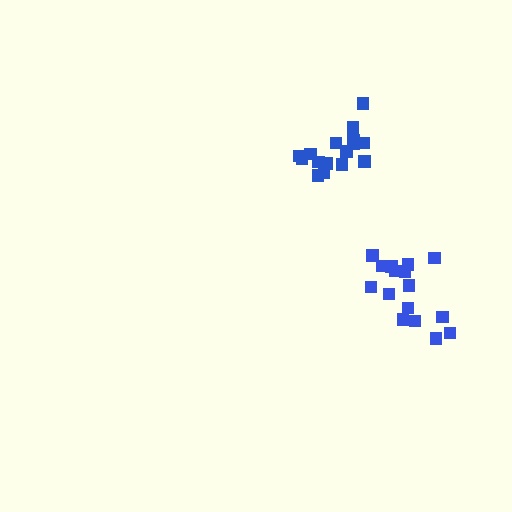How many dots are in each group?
Group 1: 17 dots, Group 2: 17 dots (34 total).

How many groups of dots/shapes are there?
There are 2 groups.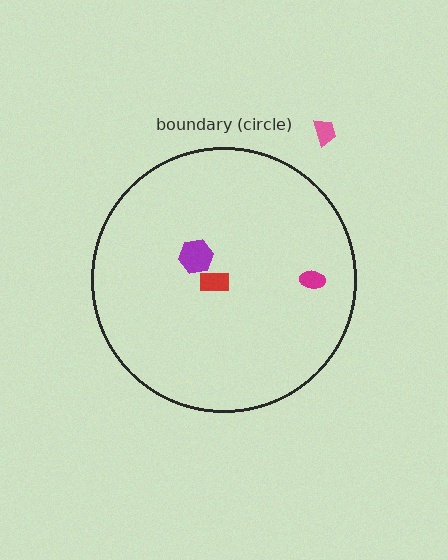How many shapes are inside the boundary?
3 inside, 1 outside.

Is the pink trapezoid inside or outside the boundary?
Outside.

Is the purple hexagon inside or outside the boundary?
Inside.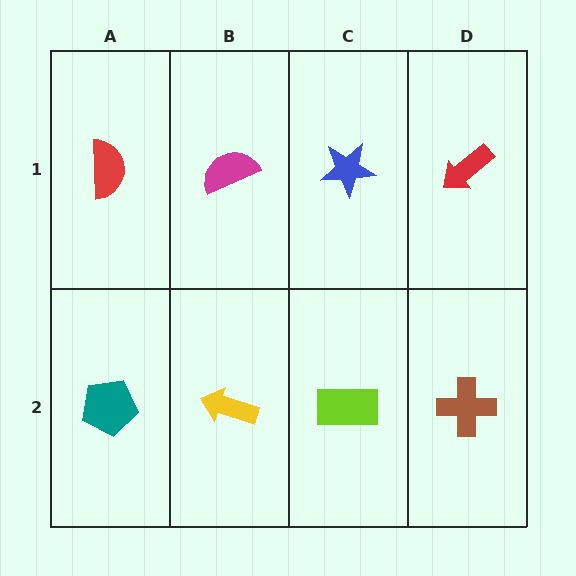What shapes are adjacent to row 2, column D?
A red arrow (row 1, column D), a lime rectangle (row 2, column C).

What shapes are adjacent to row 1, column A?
A teal pentagon (row 2, column A), a magenta semicircle (row 1, column B).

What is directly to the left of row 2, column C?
A yellow arrow.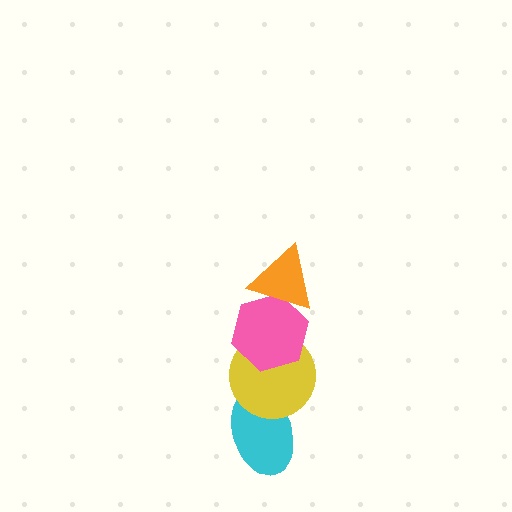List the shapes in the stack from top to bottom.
From top to bottom: the orange triangle, the pink hexagon, the yellow circle, the cyan ellipse.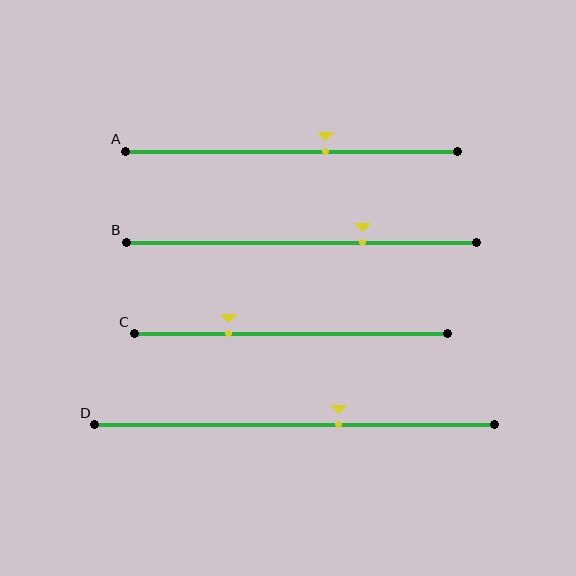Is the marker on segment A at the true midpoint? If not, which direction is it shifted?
No, the marker on segment A is shifted to the right by about 10% of the segment length.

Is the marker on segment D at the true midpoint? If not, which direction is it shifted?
No, the marker on segment D is shifted to the right by about 11% of the segment length.